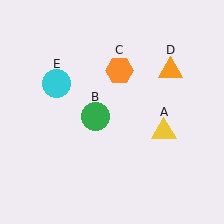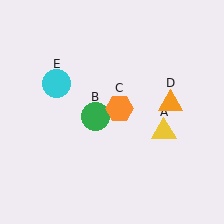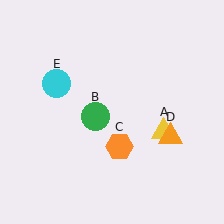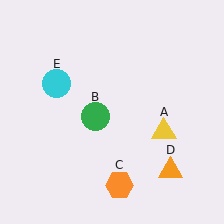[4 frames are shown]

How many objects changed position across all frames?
2 objects changed position: orange hexagon (object C), orange triangle (object D).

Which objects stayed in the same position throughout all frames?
Yellow triangle (object A) and green circle (object B) and cyan circle (object E) remained stationary.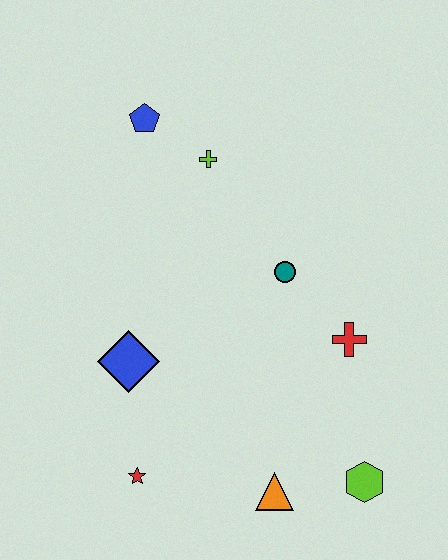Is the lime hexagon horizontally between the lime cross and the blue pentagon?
No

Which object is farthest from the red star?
The blue pentagon is farthest from the red star.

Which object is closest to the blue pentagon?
The lime cross is closest to the blue pentagon.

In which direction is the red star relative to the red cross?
The red star is to the left of the red cross.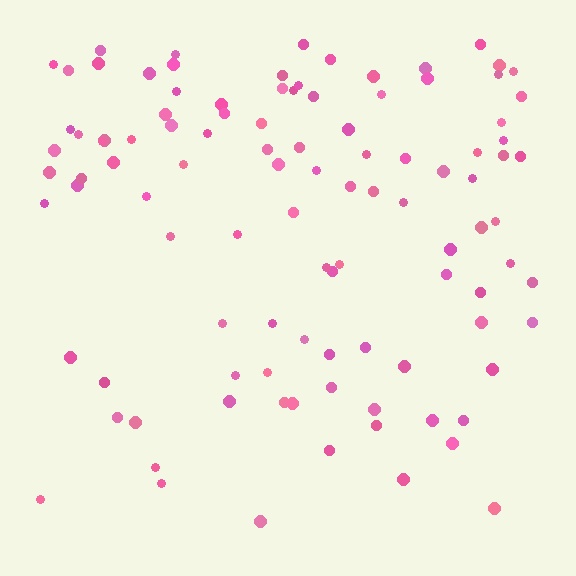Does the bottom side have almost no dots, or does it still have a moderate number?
Still a moderate number, just noticeably fewer than the top.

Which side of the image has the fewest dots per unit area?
The bottom.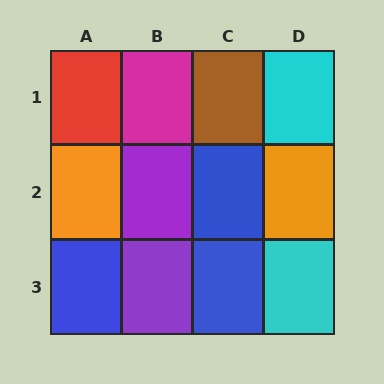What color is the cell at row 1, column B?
Magenta.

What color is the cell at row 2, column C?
Blue.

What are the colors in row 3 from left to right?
Blue, purple, blue, cyan.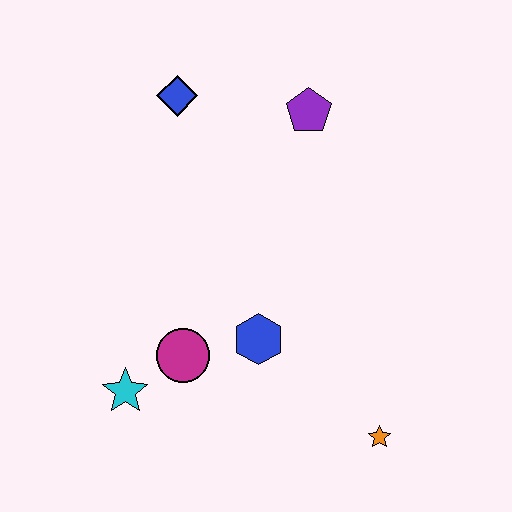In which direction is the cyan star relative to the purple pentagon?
The cyan star is below the purple pentagon.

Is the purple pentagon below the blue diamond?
Yes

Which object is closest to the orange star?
The blue hexagon is closest to the orange star.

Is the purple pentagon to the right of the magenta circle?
Yes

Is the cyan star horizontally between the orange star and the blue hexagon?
No